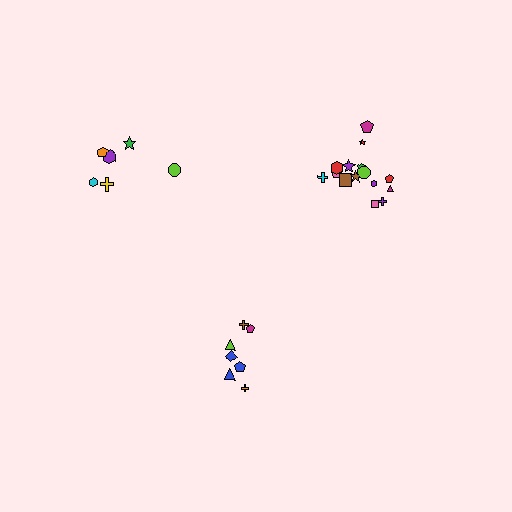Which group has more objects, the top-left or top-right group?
The top-right group.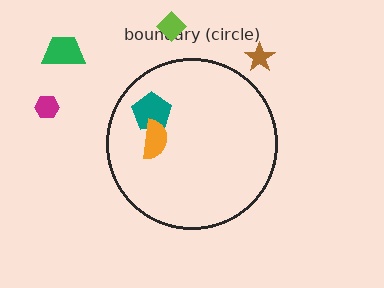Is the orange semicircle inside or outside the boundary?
Inside.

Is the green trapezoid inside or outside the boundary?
Outside.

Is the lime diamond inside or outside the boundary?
Outside.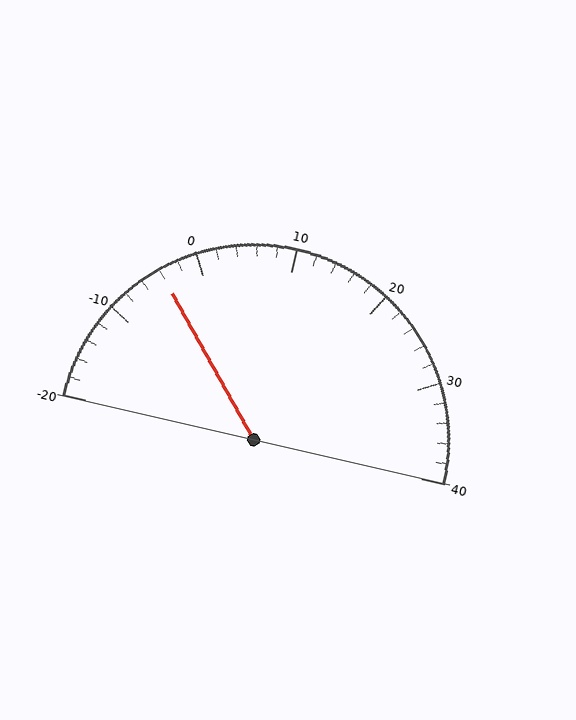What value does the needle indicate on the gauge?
The needle indicates approximately -4.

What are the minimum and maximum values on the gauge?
The gauge ranges from -20 to 40.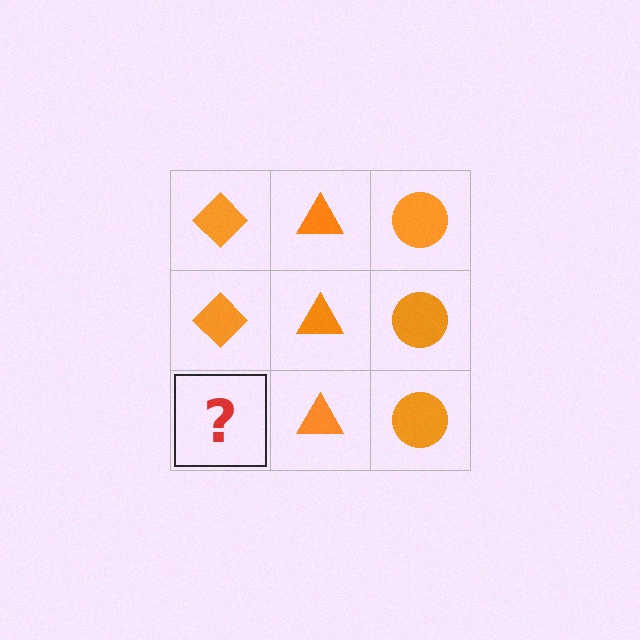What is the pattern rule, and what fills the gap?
The rule is that each column has a consistent shape. The gap should be filled with an orange diamond.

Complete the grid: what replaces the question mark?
The question mark should be replaced with an orange diamond.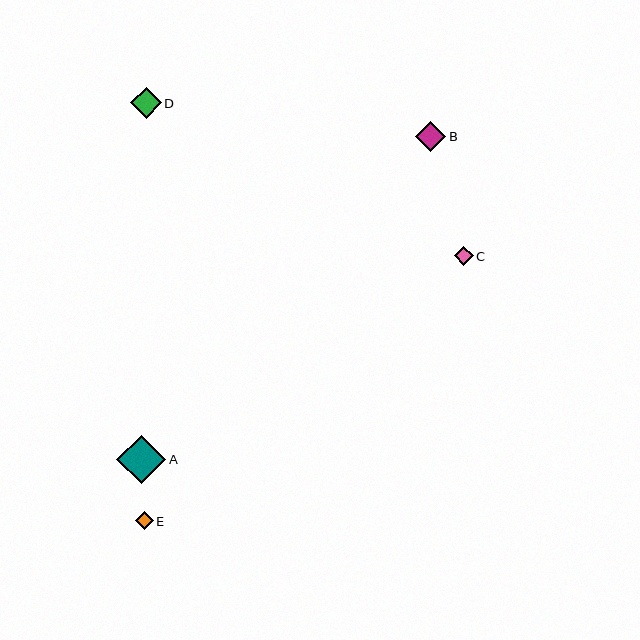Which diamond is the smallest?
Diamond E is the smallest with a size of approximately 17 pixels.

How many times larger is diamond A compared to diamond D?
Diamond A is approximately 1.6 times the size of diamond D.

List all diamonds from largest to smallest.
From largest to smallest: A, D, B, C, E.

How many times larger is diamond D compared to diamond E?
Diamond D is approximately 1.7 times the size of diamond E.